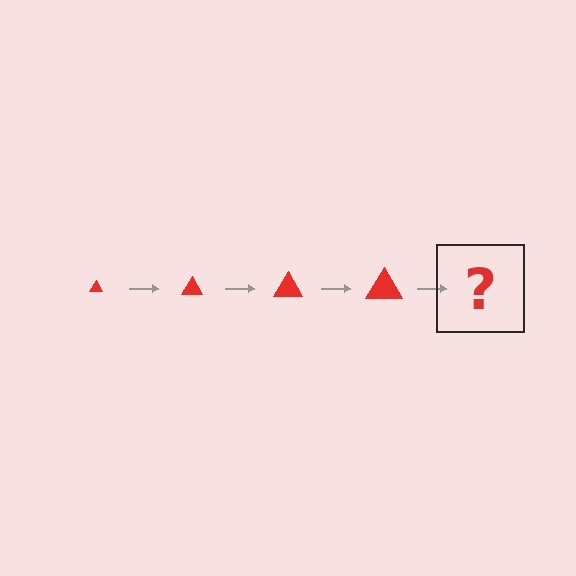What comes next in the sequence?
The next element should be a red triangle, larger than the previous one.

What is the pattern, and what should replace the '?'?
The pattern is that the triangle gets progressively larger each step. The '?' should be a red triangle, larger than the previous one.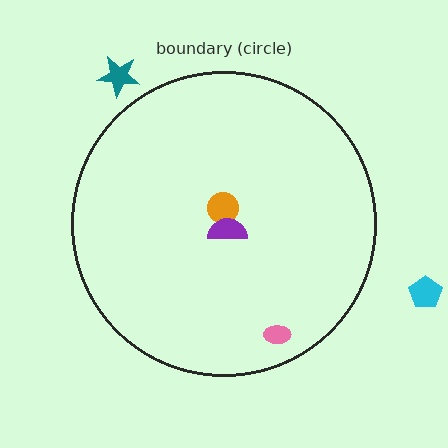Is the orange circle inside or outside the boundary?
Inside.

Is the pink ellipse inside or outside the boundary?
Inside.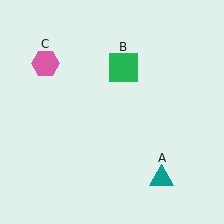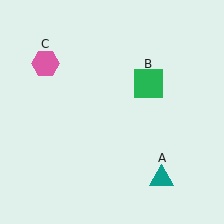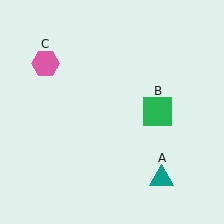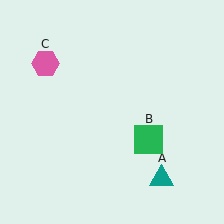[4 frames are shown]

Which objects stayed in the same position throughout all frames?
Teal triangle (object A) and pink hexagon (object C) remained stationary.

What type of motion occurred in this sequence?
The green square (object B) rotated clockwise around the center of the scene.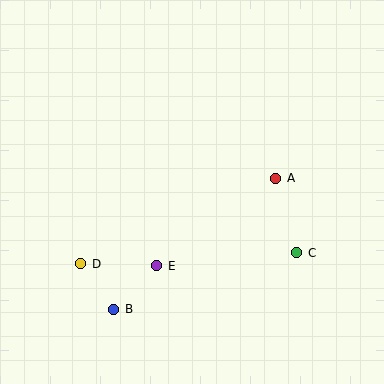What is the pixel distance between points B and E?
The distance between B and E is 61 pixels.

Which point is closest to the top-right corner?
Point A is closest to the top-right corner.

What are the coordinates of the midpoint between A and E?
The midpoint between A and E is at (216, 222).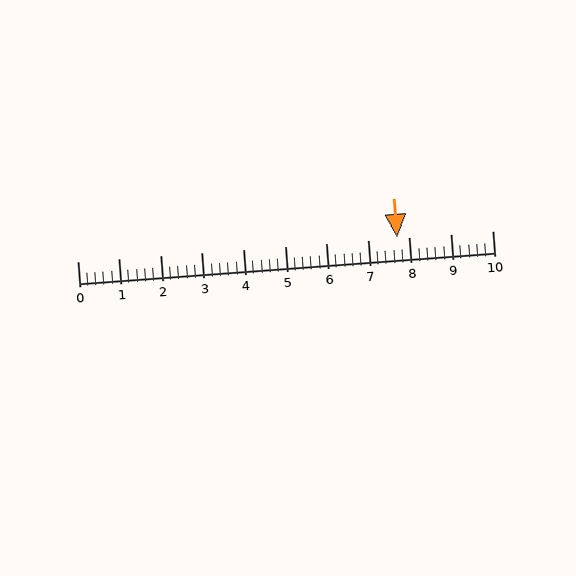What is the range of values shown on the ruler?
The ruler shows values from 0 to 10.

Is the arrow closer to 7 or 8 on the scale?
The arrow is closer to 8.